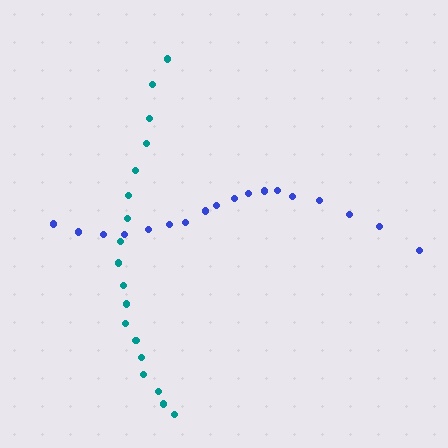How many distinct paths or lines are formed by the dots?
There are 2 distinct paths.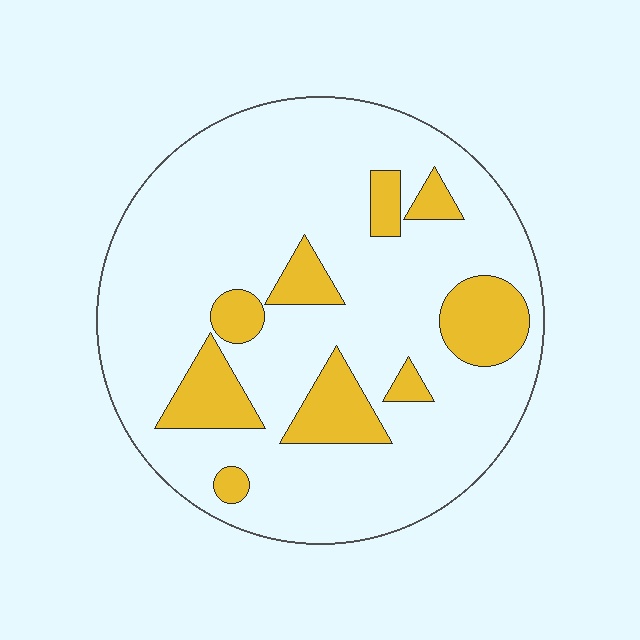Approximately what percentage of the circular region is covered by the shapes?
Approximately 20%.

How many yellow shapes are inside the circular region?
9.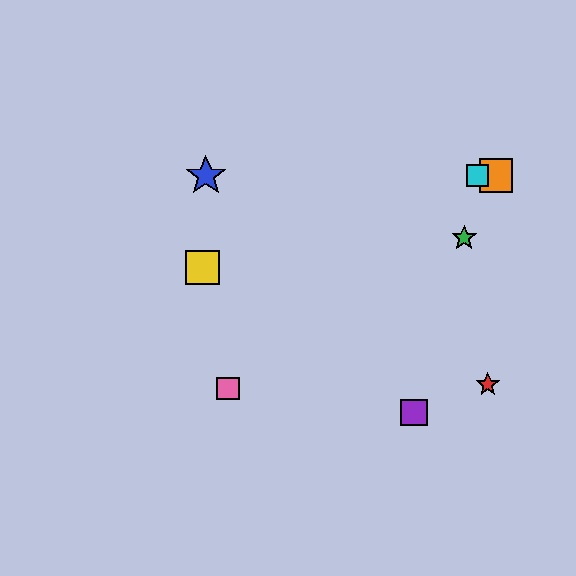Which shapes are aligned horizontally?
The blue star, the orange square, the cyan square are aligned horizontally.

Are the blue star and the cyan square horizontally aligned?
Yes, both are at y≈176.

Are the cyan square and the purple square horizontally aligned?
No, the cyan square is at y≈176 and the purple square is at y≈412.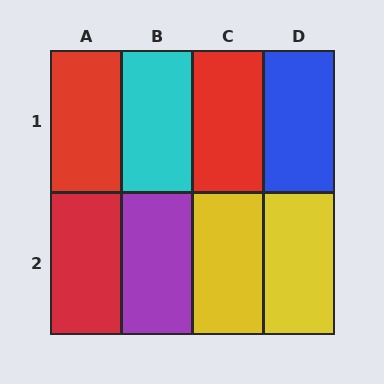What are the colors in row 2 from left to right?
Red, purple, yellow, yellow.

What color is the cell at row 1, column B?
Cyan.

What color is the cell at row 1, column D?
Blue.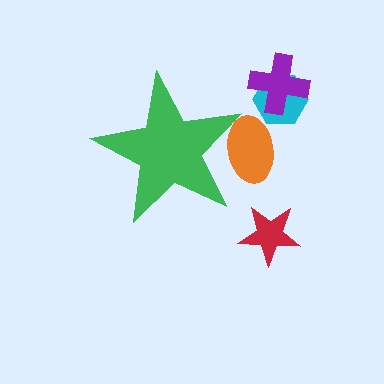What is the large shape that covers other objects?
A green star.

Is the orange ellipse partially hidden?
Yes, the orange ellipse is partially hidden behind the green star.